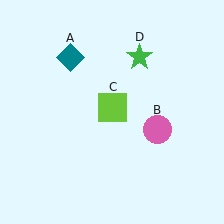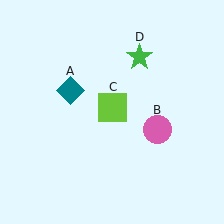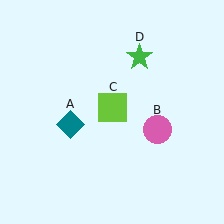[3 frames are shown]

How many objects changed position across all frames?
1 object changed position: teal diamond (object A).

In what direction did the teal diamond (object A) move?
The teal diamond (object A) moved down.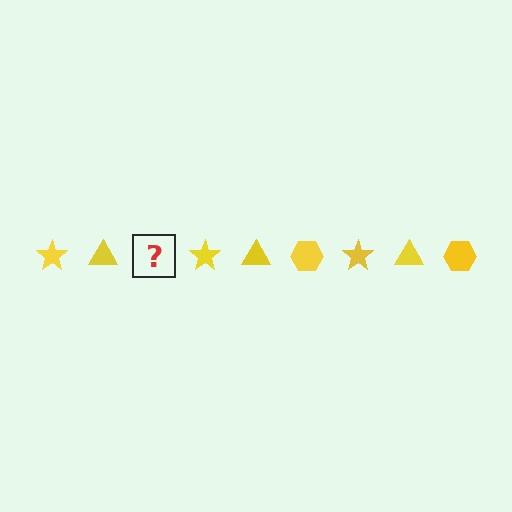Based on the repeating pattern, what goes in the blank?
The blank should be a yellow hexagon.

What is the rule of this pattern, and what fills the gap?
The rule is that the pattern cycles through star, triangle, hexagon shapes in yellow. The gap should be filled with a yellow hexagon.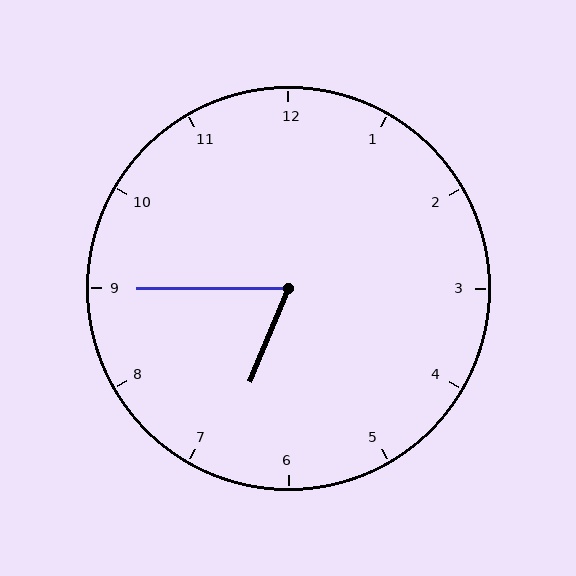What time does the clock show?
6:45.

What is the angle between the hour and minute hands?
Approximately 68 degrees.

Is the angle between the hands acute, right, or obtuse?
It is acute.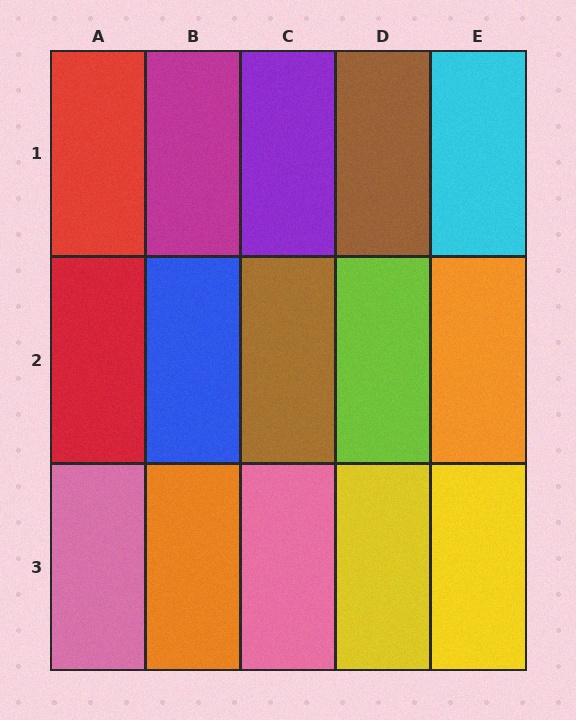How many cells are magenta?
1 cell is magenta.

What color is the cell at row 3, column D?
Yellow.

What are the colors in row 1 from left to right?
Red, magenta, purple, brown, cyan.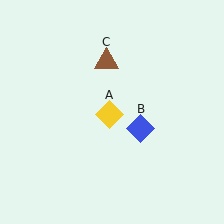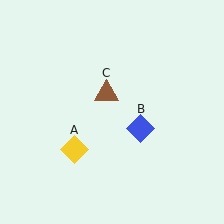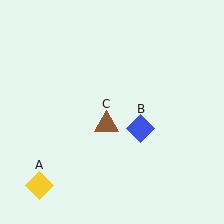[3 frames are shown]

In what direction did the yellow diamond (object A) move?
The yellow diamond (object A) moved down and to the left.